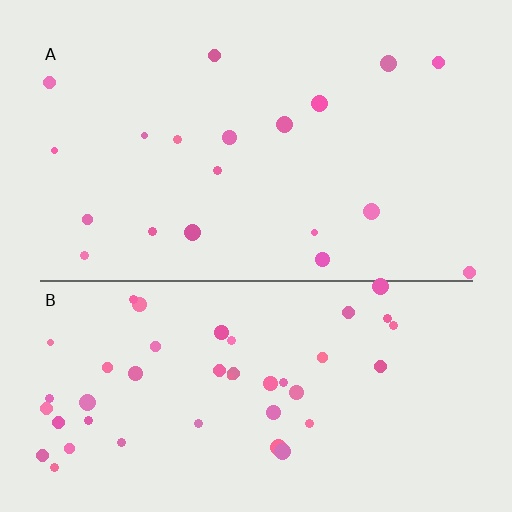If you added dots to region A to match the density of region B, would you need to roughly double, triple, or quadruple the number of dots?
Approximately double.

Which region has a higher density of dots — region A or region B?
B (the bottom).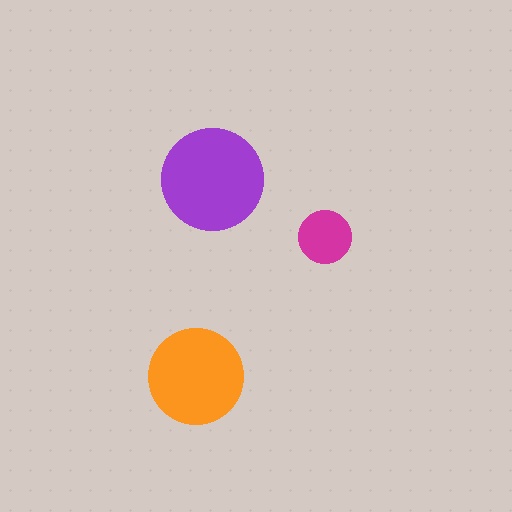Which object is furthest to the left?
The orange circle is leftmost.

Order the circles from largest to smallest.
the purple one, the orange one, the magenta one.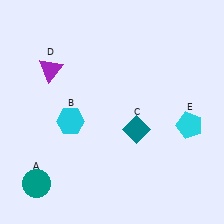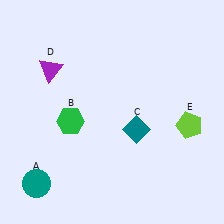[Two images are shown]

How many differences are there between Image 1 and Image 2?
There are 2 differences between the two images.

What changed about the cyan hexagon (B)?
In Image 1, B is cyan. In Image 2, it changed to green.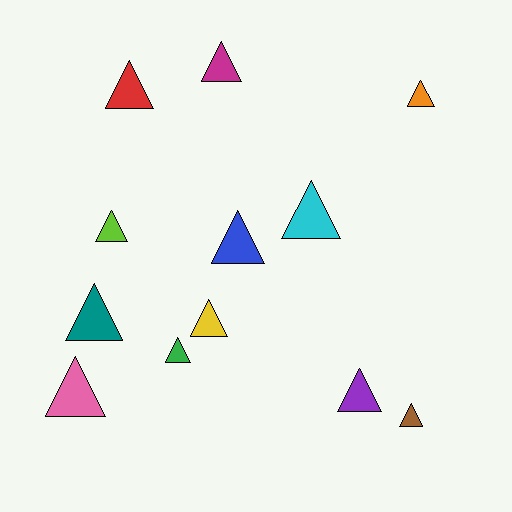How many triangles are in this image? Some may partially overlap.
There are 12 triangles.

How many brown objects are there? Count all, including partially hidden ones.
There is 1 brown object.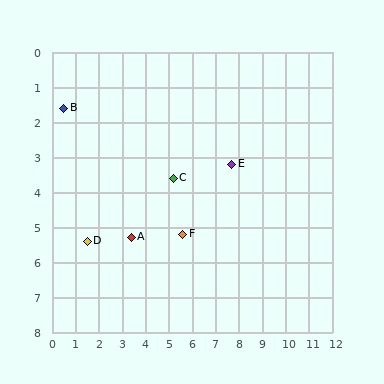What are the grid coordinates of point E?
Point E is at approximately (7.7, 3.2).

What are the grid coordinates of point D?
Point D is at approximately (1.5, 5.4).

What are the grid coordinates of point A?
Point A is at approximately (3.4, 5.3).